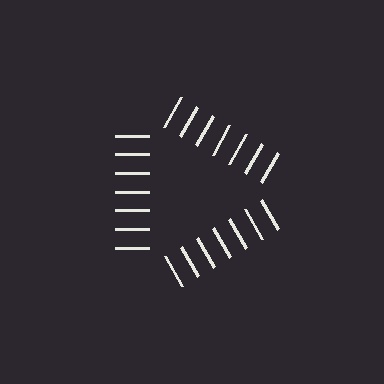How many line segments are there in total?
21 — 7 along each of the 3 edges.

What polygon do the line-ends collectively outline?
An illusory triangle — the line segments terminate on its edges but no continuous stroke is drawn.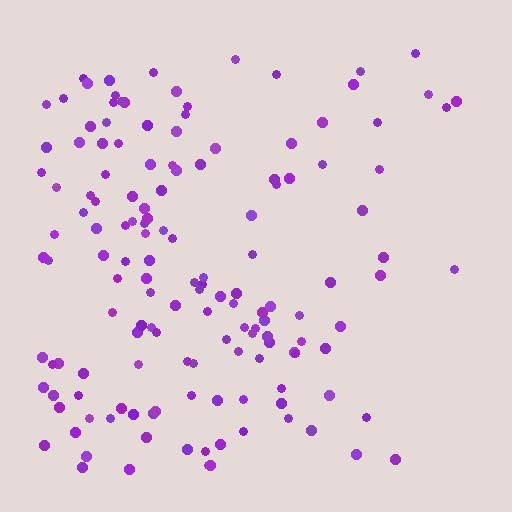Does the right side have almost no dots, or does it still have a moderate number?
Still a moderate number, just noticeably fewer than the left.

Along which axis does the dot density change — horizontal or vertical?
Horizontal.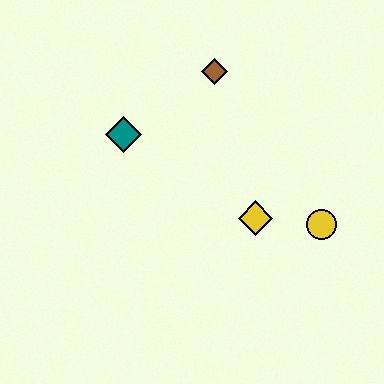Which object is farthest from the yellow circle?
The teal diamond is farthest from the yellow circle.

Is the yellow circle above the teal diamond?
No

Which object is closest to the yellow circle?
The yellow diamond is closest to the yellow circle.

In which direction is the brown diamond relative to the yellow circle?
The brown diamond is above the yellow circle.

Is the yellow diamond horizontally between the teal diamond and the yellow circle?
Yes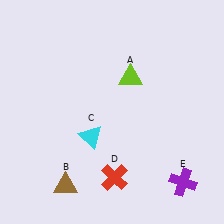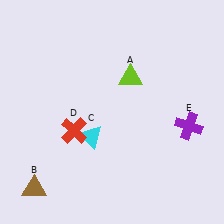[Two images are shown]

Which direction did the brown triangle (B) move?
The brown triangle (B) moved left.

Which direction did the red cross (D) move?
The red cross (D) moved up.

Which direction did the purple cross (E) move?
The purple cross (E) moved up.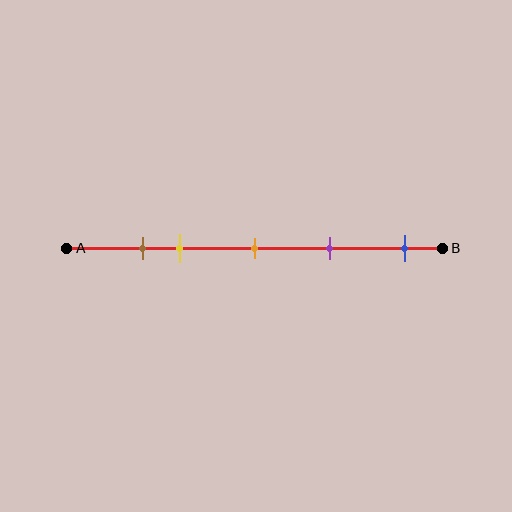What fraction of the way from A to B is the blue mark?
The blue mark is approximately 90% (0.9) of the way from A to B.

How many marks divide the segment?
There are 5 marks dividing the segment.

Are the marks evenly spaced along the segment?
No, the marks are not evenly spaced.